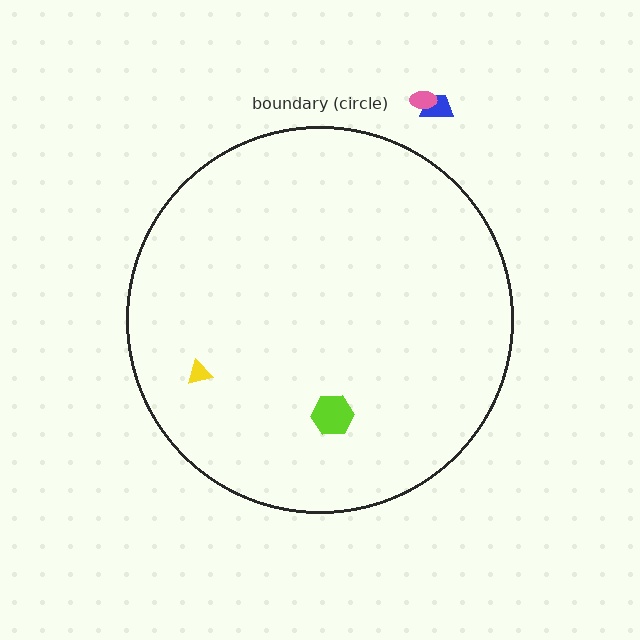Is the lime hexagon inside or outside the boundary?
Inside.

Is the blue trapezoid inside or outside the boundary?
Outside.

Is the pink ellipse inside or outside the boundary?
Outside.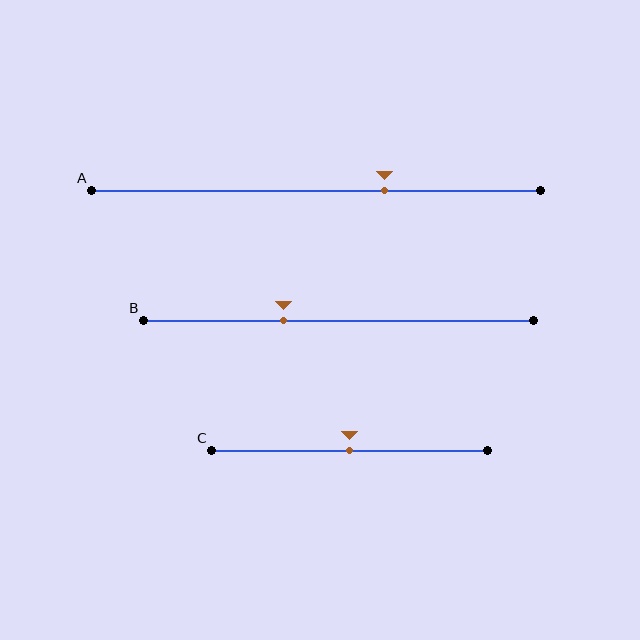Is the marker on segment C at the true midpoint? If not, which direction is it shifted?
Yes, the marker on segment C is at the true midpoint.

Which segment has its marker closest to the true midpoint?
Segment C has its marker closest to the true midpoint.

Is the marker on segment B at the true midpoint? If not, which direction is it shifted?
No, the marker on segment B is shifted to the left by about 14% of the segment length.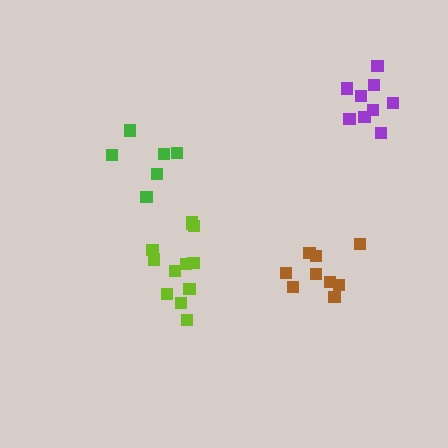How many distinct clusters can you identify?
There are 4 distinct clusters.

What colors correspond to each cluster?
The clusters are colored: purple, brown, lime, green.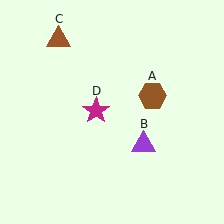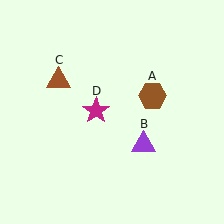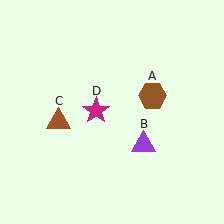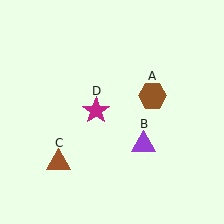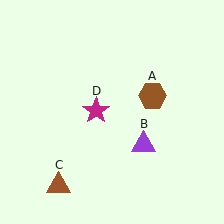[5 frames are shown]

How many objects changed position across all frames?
1 object changed position: brown triangle (object C).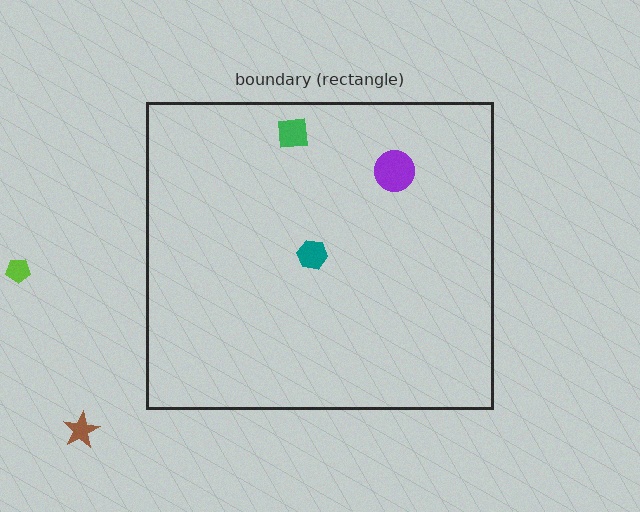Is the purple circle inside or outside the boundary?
Inside.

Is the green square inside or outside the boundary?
Inside.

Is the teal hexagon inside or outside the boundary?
Inside.